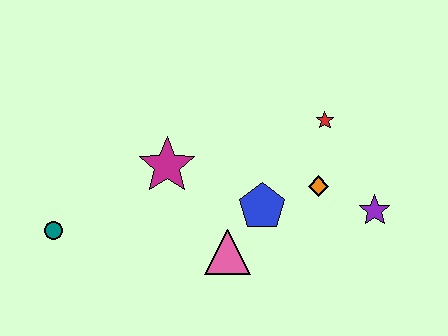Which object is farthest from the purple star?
The teal circle is farthest from the purple star.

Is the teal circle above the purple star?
No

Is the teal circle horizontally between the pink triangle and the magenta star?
No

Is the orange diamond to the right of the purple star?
No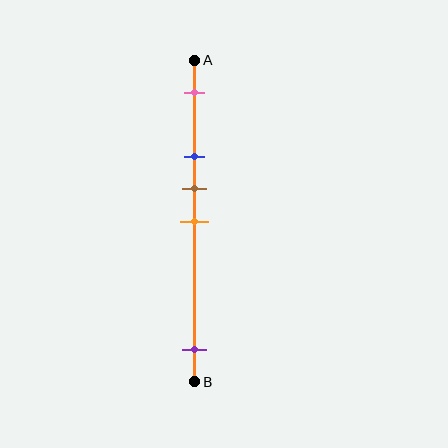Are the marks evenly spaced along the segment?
No, the marks are not evenly spaced.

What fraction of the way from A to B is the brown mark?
The brown mark is approximately 40% (0.4) of the way from A to B.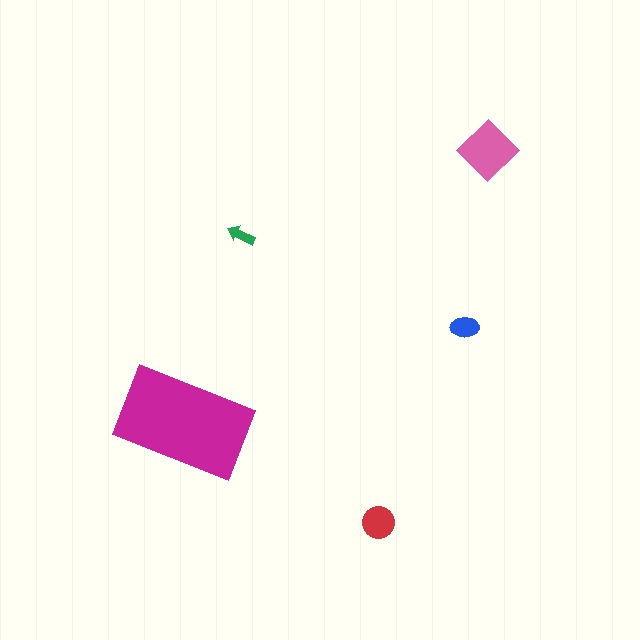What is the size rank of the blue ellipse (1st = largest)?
4th.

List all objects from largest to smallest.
The magenta rectangle, the pink diamond, the red circle, the blue ellipse, the green arrow.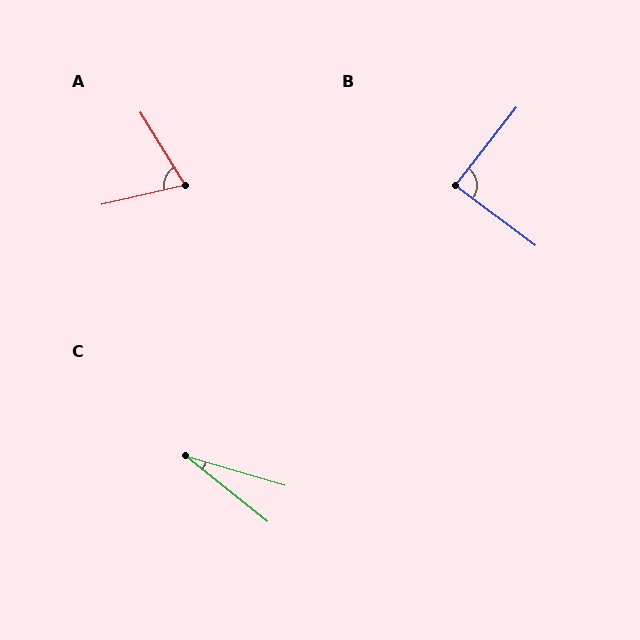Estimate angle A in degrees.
Approximately 72 degrees.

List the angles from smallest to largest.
C (22°), A (72°), B (89°).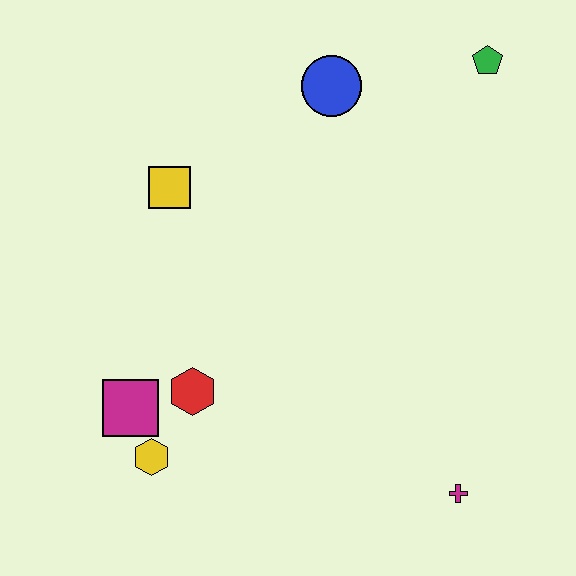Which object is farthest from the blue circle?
The magenta cross is farthest from the blue circle.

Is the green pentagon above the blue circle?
Yes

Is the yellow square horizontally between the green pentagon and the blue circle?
No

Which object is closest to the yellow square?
The blue circle is closest to the yellow square.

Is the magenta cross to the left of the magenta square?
No